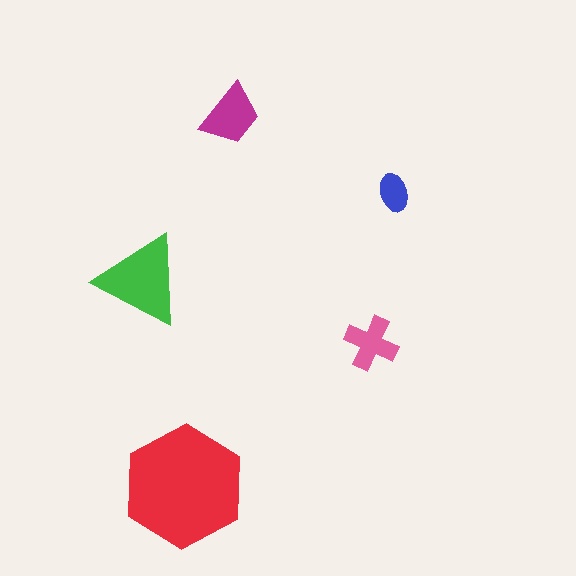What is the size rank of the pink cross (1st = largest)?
4th.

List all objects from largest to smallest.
The red hexagon, the green triangle, the magenta trapezoid, the pink cross, the blue ellipse.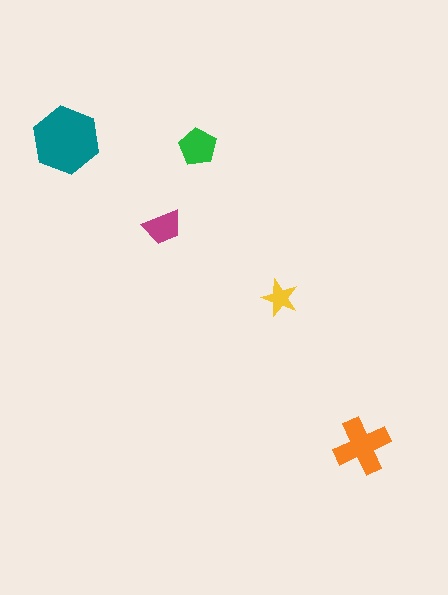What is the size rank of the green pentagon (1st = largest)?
3rd.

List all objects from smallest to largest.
The yellow star, the magenta trapezoid, the green pentagon, the orange cross, the teal hexagon.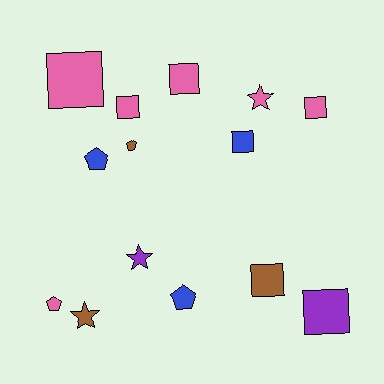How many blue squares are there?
There is 1 blue square.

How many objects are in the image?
There are 14 objects.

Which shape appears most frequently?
Square, with 7 objects.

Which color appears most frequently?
Pink, with 6 objects.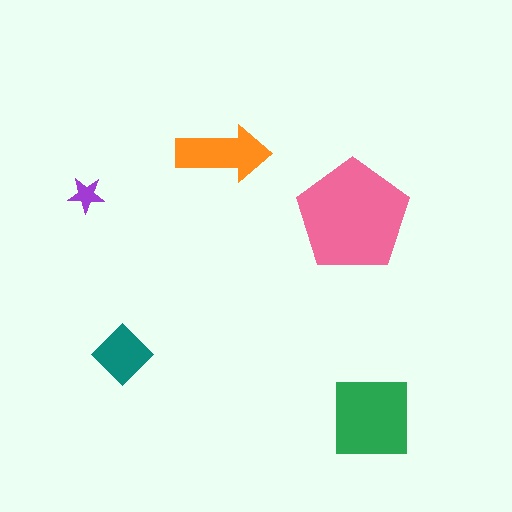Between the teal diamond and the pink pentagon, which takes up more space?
The pink pentagon.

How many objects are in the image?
There are 5 objects in the image.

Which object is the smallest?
The purple star.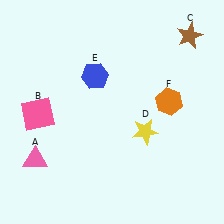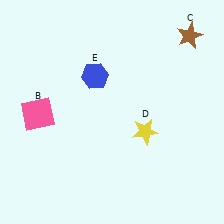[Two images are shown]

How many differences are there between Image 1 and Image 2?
There are 2 differences between the two images.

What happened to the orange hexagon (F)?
The orange hexagon (F) was removed in Image 2. It was in the top-right area of Image 1.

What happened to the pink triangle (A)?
The pink triangle (A) was removed in Image 2. It was in the bottom-left area of Image 1.